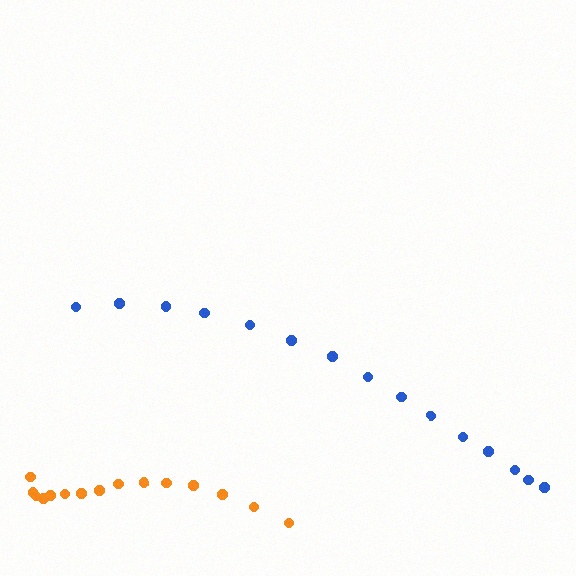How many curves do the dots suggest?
There are 2 distinct paths.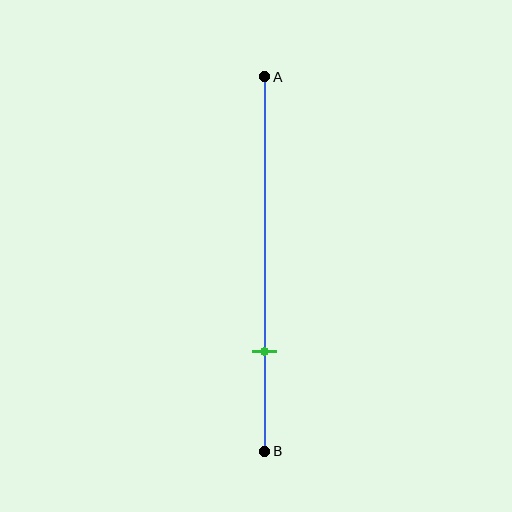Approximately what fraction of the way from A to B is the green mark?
The green mark is approximately 75% of the way from A to B.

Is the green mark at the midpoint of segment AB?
No, the mark is at about 75% from A, not at the 50% midpoint.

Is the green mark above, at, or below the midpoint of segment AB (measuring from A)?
The green mark is below the midpoint of segment AB.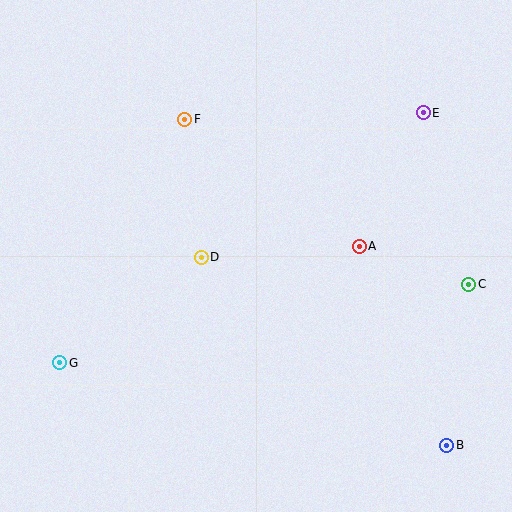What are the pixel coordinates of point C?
Point C is at (469, 284).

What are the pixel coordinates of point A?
Point A is at (359, 246).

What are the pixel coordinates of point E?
Point E is at (423, 113).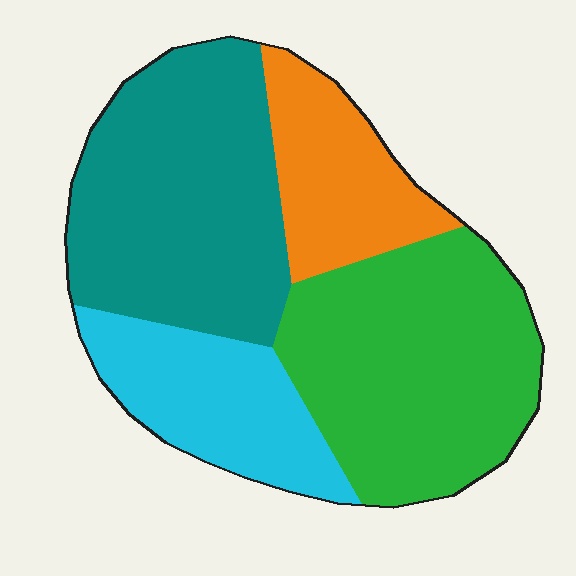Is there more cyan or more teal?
Teal.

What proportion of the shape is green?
Green covers roughly 35% of the shape.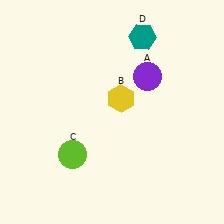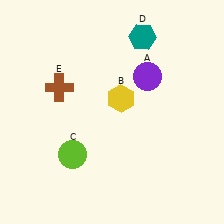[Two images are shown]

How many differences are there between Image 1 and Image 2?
There is 1 difference between the two images.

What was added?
A brown cross (E) was added in Image 2.